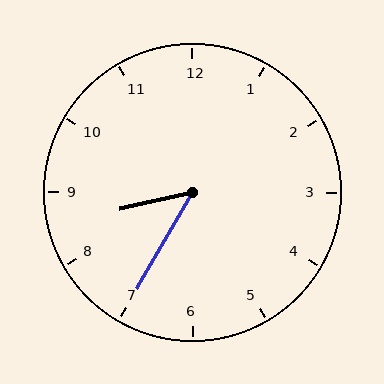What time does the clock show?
8:35.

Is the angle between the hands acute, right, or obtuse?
It is acute.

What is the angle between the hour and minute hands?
Approximately 48 degrees.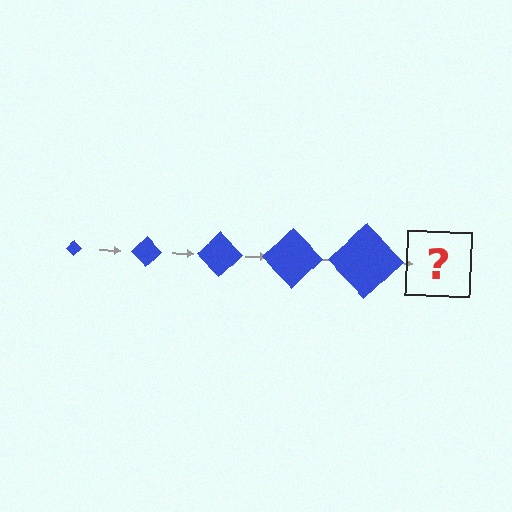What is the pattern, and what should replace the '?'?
The pattern is that the diamond gets progressively larger each step. The '?' should be a blue diamond, larger than the previous one.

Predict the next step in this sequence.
The next step is a blue diamond, larger than the previous one.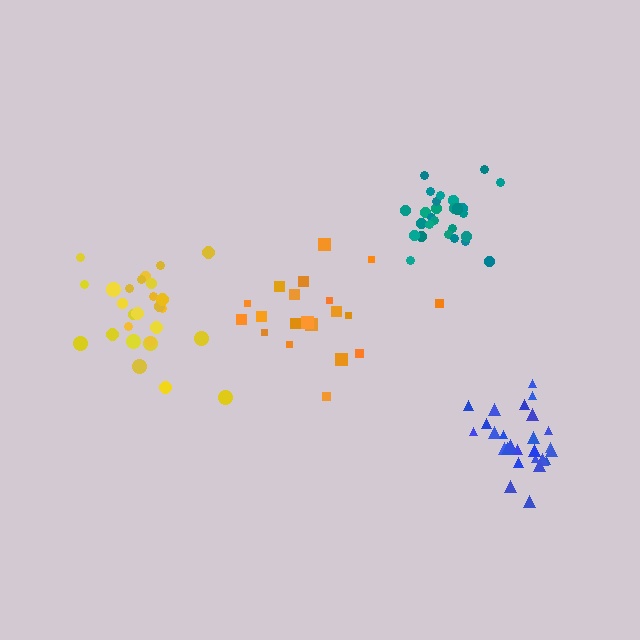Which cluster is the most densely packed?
Teal.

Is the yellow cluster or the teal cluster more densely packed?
Teal.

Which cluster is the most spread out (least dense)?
Orange.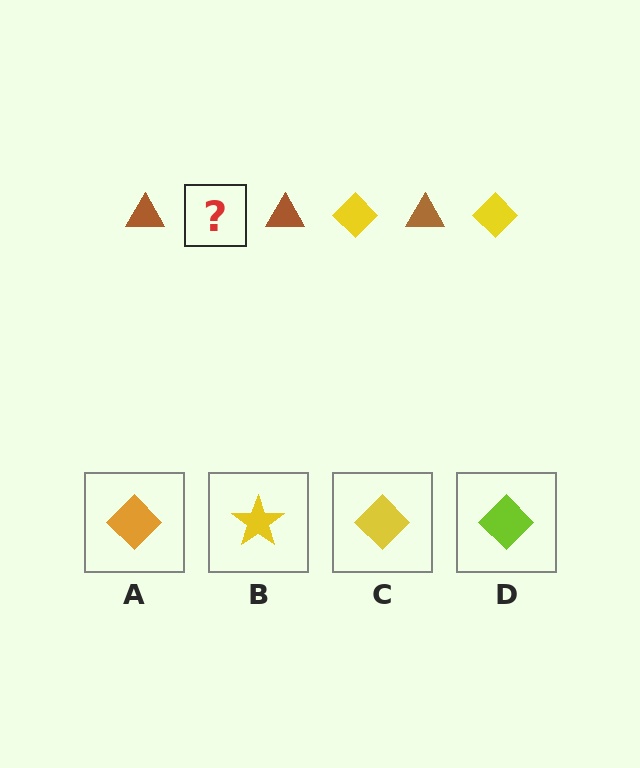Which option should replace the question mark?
Option C.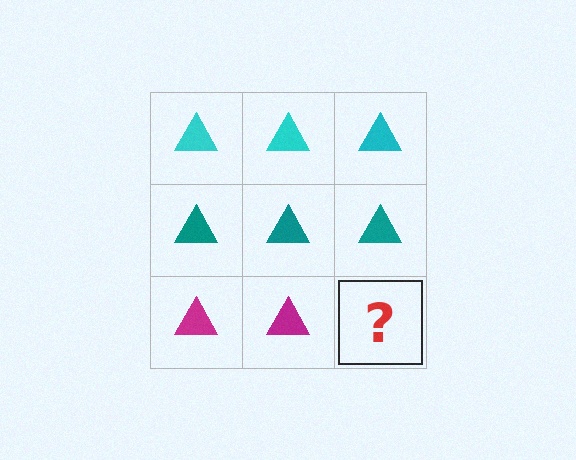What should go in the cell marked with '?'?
The missing cell should contain a magenta triangle.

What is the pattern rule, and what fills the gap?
The rule is that each row has a consistent color. The gap should be filled with a magenta triangle.